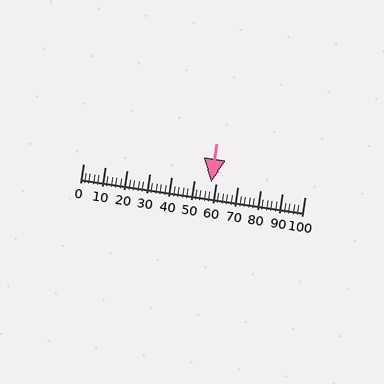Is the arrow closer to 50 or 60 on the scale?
The arrow is closer to 60.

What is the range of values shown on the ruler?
The ruler shows values from 0 to 100.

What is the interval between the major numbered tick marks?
The major tick marks are spaced 10 units apart.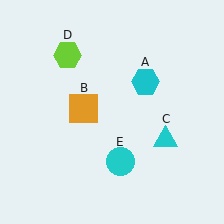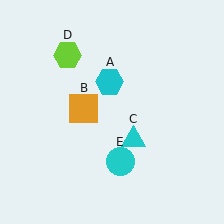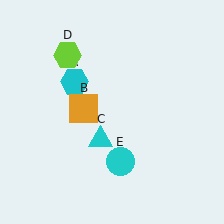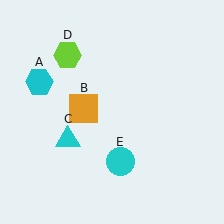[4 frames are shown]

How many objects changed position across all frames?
2 objects changed position: cyan hexagon (object A), cyan triangle (object C).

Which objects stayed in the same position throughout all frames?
Orange square (object B) and lime hexagon (object D) and cyan circle (object E) remained stationary.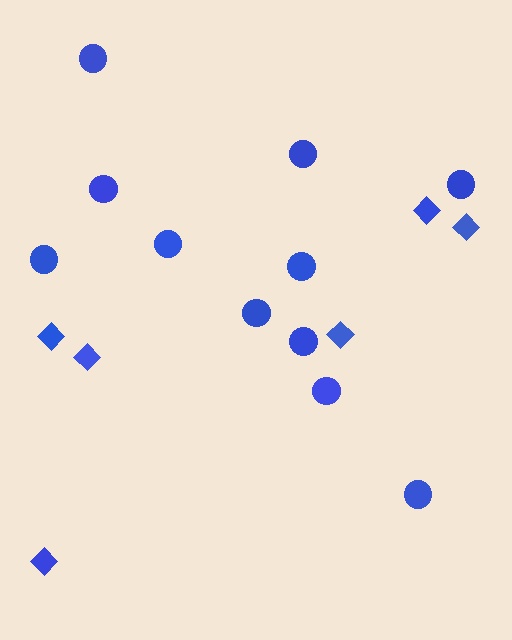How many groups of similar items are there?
There are 2 groups: one group of circles (11) and one group of diamonds (6).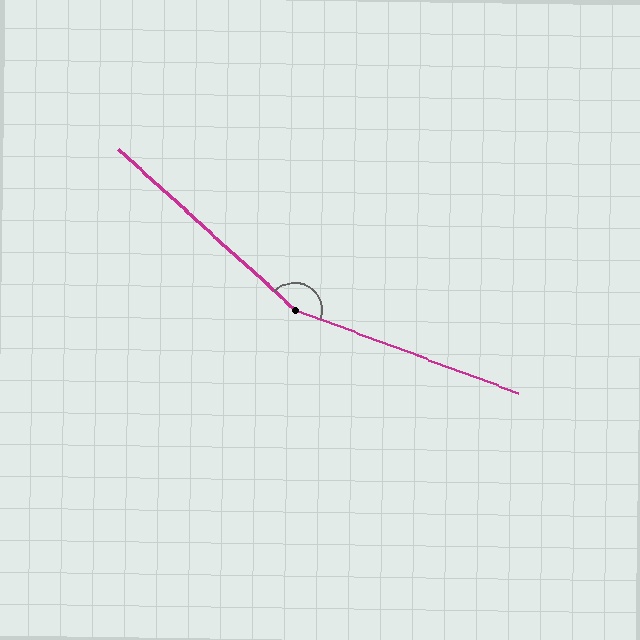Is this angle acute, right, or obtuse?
It is obtuse.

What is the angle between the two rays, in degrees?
Approximately 158 degrees.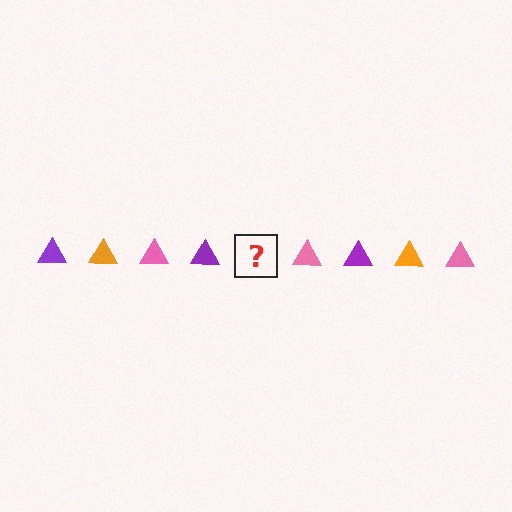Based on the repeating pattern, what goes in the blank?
The blank should be an orange triangle.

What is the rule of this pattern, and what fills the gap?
The rule is that the pattern cycles through purple, orange, pink triangles. The gap should be filled with an orange triangle.